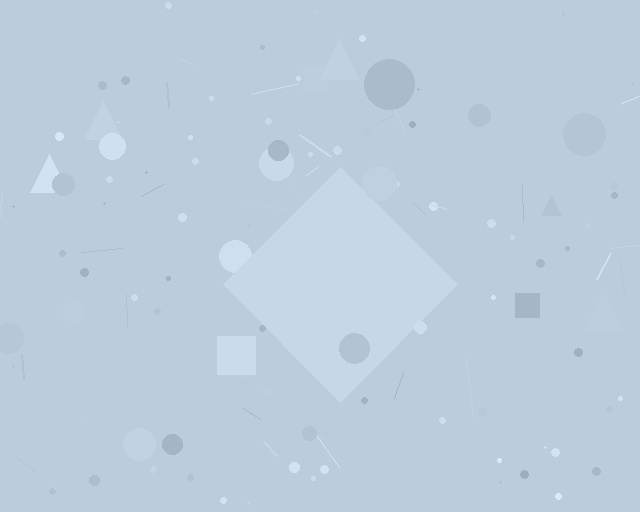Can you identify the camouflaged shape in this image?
The camouflaged shape is a diamond.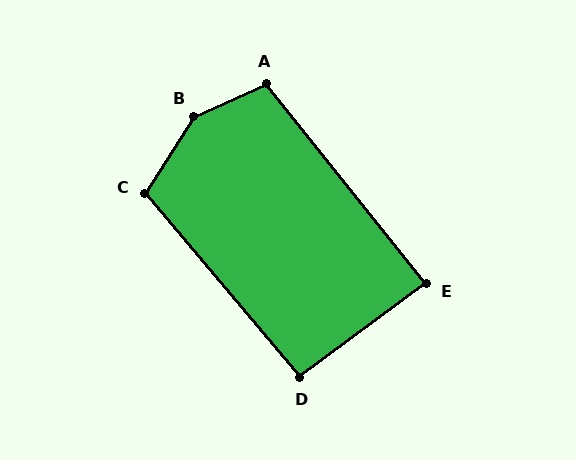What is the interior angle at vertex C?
Approximately 108 degrees (obtuse).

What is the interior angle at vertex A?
Approximately 104 degrees (obtuse).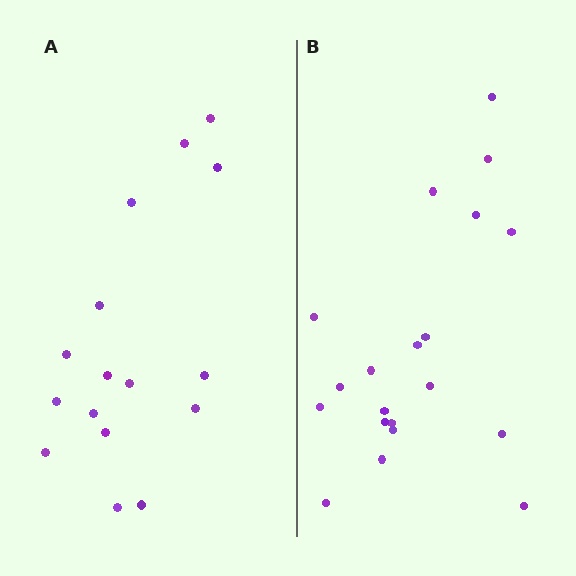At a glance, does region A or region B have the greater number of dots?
Region B (the right region) has more dots.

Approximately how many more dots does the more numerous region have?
Region B has about 4 more dots than region A.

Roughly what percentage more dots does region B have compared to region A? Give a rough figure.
About 25% more.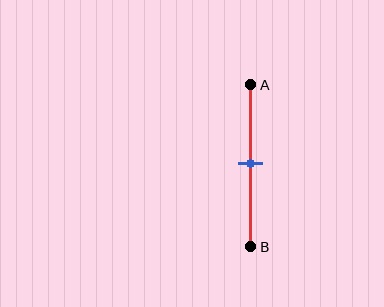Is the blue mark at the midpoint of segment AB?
Yes, the mark is approximately at the midpoint.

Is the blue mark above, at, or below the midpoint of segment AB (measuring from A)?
The blue mark is approximately at the midpoint of segment AB.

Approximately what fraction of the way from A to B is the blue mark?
The blue mark is approximately 50% of the way from A to B.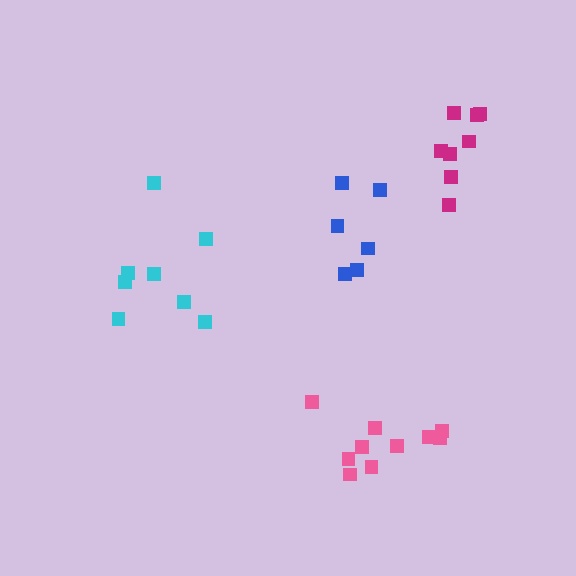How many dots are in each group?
Group 1: 8 dots, Group 2: 6 dots, Group 3: 10 dots, Group 4: 8 dots (32 total).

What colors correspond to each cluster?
The clusters are colored: cyan, blue, pink, magenta.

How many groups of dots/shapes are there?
There are 4 groups.